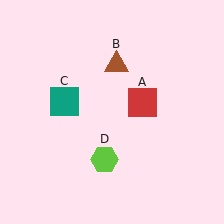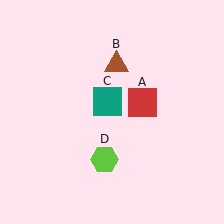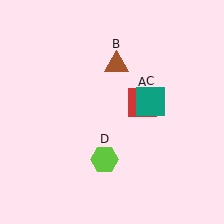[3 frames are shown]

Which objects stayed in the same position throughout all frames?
Red square (object A) and brown triangle (object B) and lime hexagon (object D) remained stationary.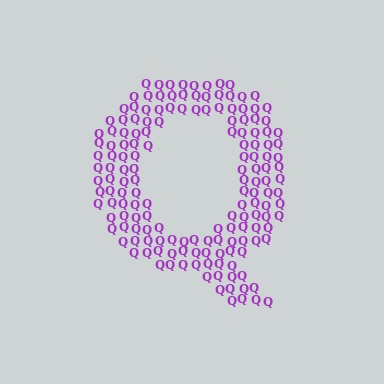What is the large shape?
The large shape is the letter Q.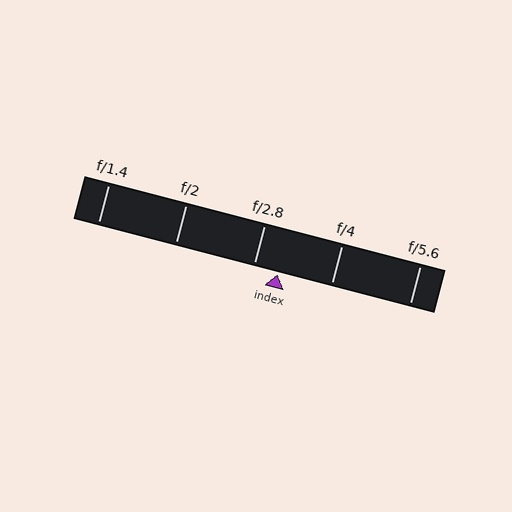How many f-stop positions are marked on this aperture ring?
There are 5 f-stop positions marked.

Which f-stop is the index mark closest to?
The index mark is closest to f/2.8.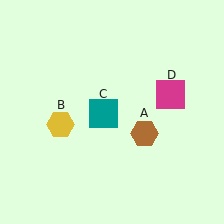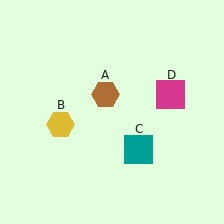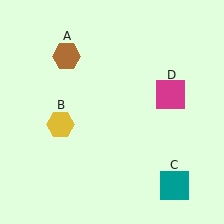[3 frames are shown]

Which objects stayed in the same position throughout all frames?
Yellow hexagon (object B) and magenta square (object D) remained stationary.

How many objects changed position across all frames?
2 objects changed position: brown hexagon (object A), teal square (object C).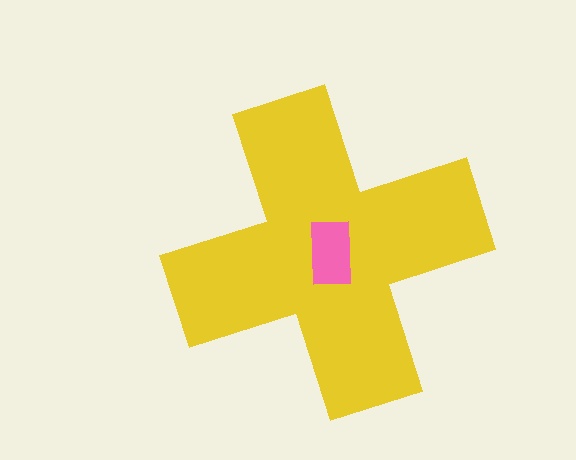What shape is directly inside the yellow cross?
The pink rectangle.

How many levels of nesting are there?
2.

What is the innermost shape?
The pink rectangle.